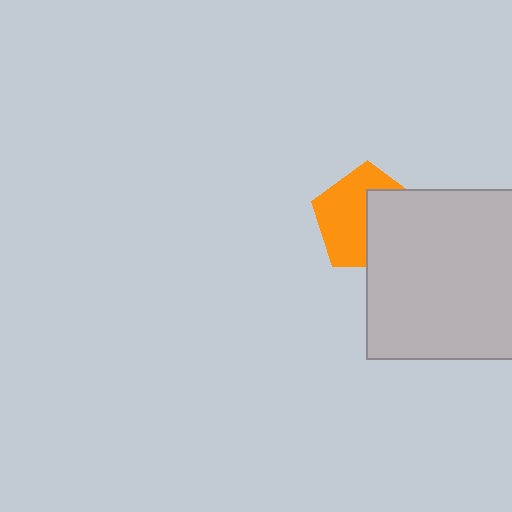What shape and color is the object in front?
The object in front is a light gray square.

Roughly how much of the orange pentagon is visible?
About half of it is visible (roughly 56%).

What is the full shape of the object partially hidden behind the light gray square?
The partially hidden object is an orange pentagon.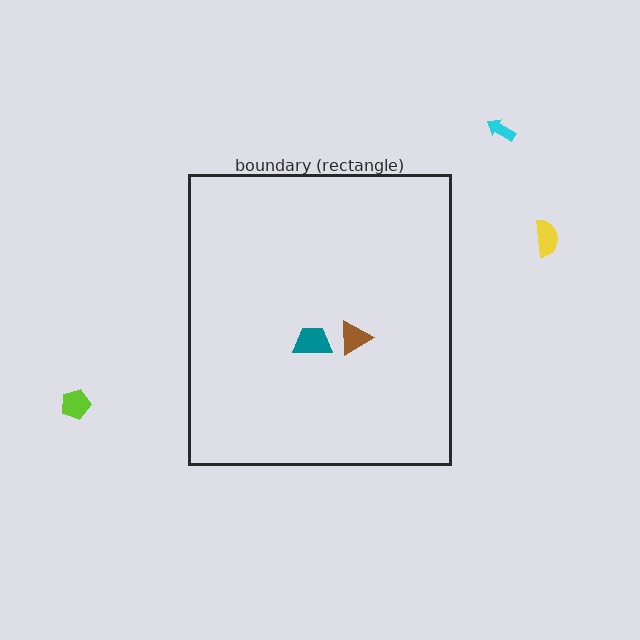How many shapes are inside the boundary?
2 inside, 3 outside.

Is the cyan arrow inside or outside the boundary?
Outside.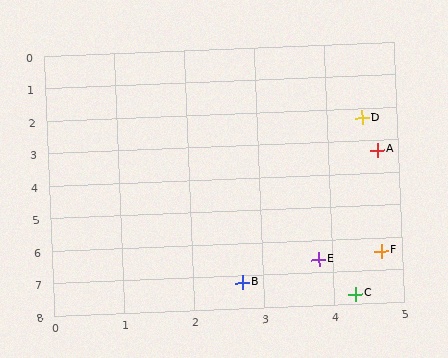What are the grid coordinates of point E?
Point E is at approximately (3.8, 6.6).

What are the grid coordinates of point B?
Point B is at approximately (2.7, 7.2).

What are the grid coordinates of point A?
Point A is at approximately (4.7, 3.3).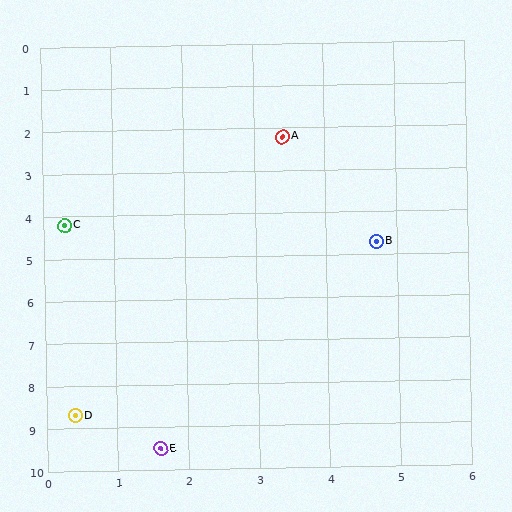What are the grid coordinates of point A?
Point A is at approximately (3.4, 2.2).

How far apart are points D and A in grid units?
Points D and A are about 7.2 grid units apart.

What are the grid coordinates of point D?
Point D is at approximately (0.4, 8.7).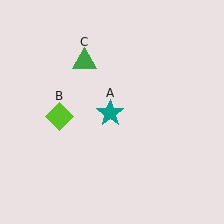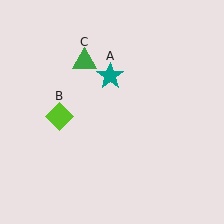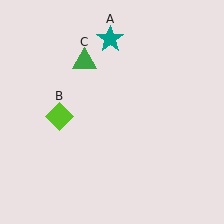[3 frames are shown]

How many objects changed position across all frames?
1 object changed position: teal star (object A).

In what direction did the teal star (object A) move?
The teal star (object A) moved up.